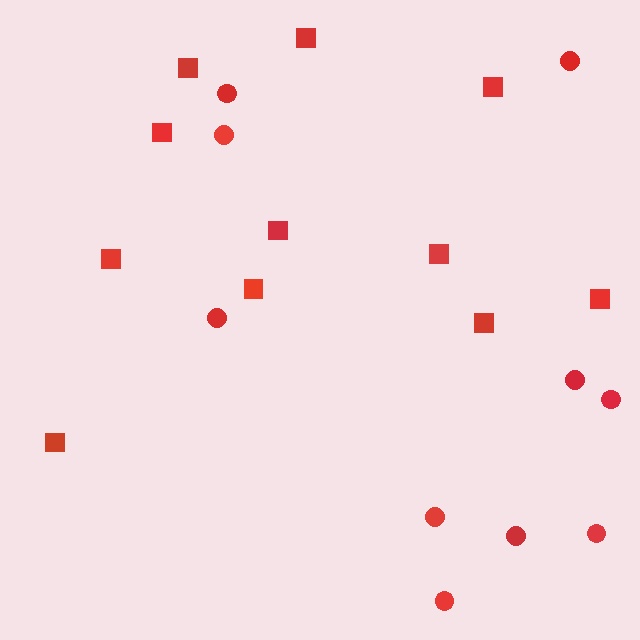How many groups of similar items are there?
There are 2 groups: one group of squares (11) and one group of circles (10).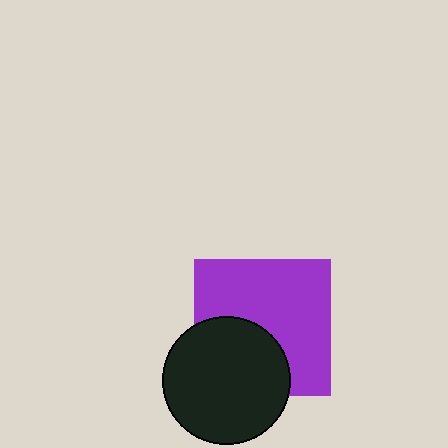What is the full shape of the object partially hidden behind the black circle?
The partially hidden object is a purple square.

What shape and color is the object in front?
The object in front is a black circle.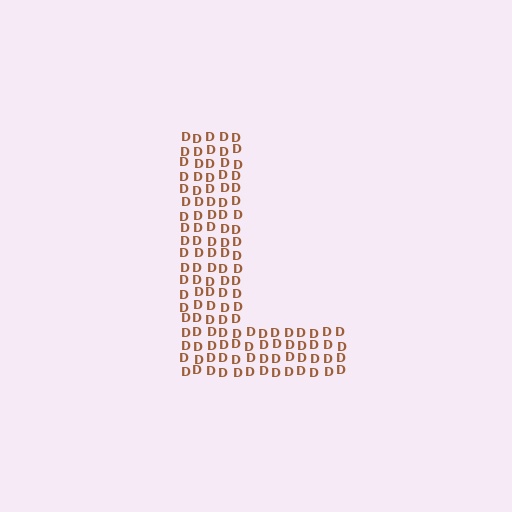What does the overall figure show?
The overall figure shows the letter L.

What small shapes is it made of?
It is made of small letter D's.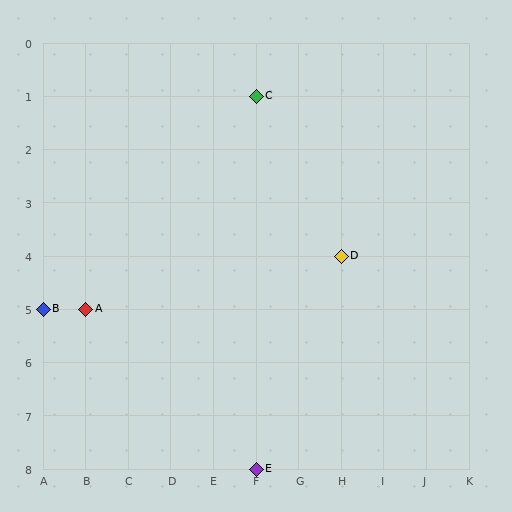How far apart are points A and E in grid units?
Points A and E are 4 columns and 3 rows apart (about 5.0 grid units diagonally).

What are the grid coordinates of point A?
Point A is at grid coordinates (B, 5).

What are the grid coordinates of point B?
Point B is at grid coordinates (A, 5).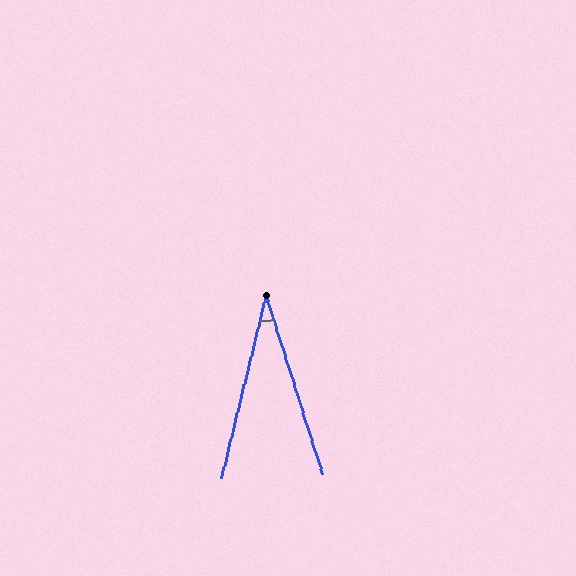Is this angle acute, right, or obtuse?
It is acute.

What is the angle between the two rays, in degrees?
Approximately 31 degrees.